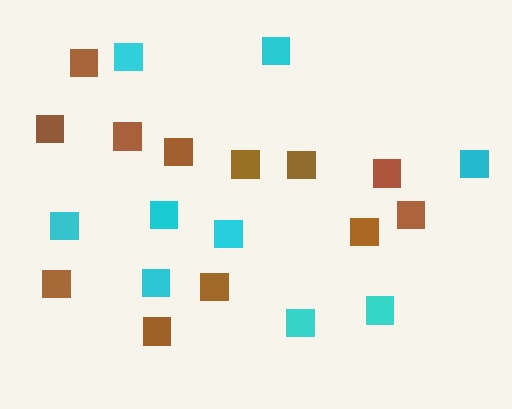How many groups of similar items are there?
There are 2 groups: one group of brown squares (12) and one group of cyan squares (9).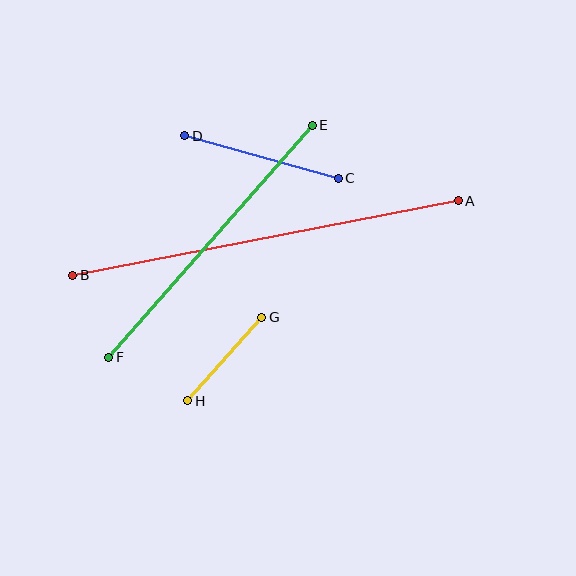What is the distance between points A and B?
The distance is approximately 392 pixels.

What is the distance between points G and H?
The distance is approximately 112 pixels.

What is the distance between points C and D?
The distance is approximately 159 pixels.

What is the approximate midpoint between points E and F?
The midpoint is at approximately (211, 241) pixels.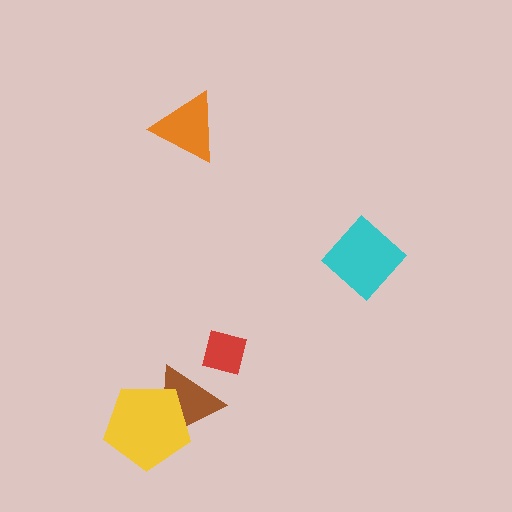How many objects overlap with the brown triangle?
1 object overlaps with the brown triangle.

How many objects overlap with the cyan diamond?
0 objects overlap with the cyan diamond.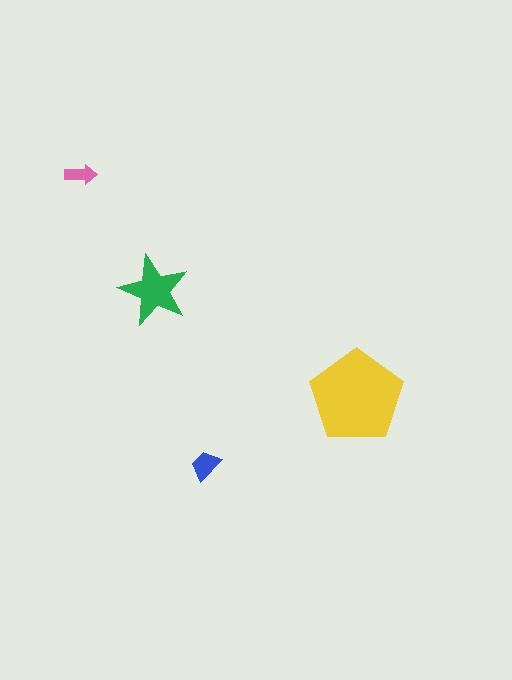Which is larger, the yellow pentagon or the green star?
The yellow pentagon.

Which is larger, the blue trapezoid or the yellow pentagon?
The yellow pentagon.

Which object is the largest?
The yellow pentagon.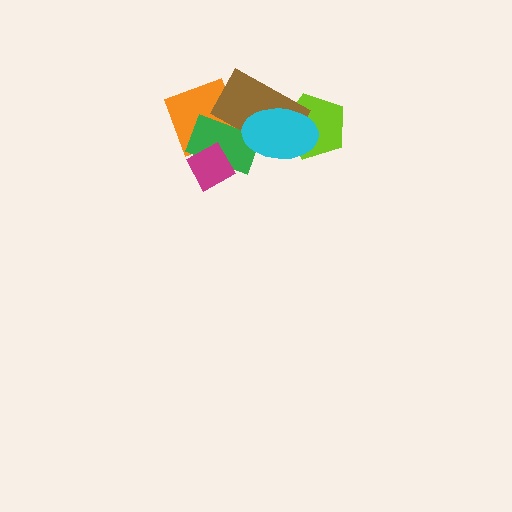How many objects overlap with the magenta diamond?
2 objects overlap with the magenta diamond.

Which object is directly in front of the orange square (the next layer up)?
The green rectangle is directly in front of the orange square.